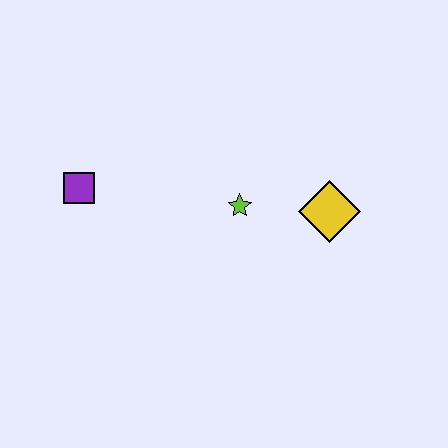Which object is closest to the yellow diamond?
The lime star is closest to the yellow diamond.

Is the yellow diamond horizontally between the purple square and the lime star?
No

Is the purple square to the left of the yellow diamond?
Yes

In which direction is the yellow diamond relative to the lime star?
The yellow diamond is to the right of the lime star.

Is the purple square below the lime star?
No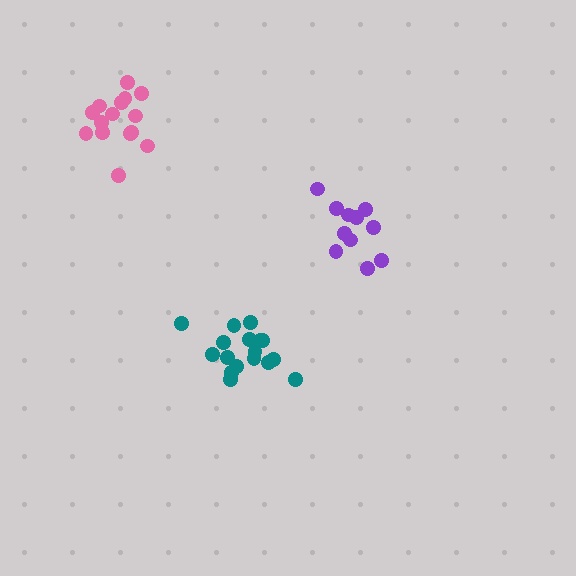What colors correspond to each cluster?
The clusters are colored: purple, teal, pink.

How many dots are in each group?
Group 1: 11 dots, Group 2: 17 dots, Group 3: 15 dots (43 total).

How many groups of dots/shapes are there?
There are 3 groups.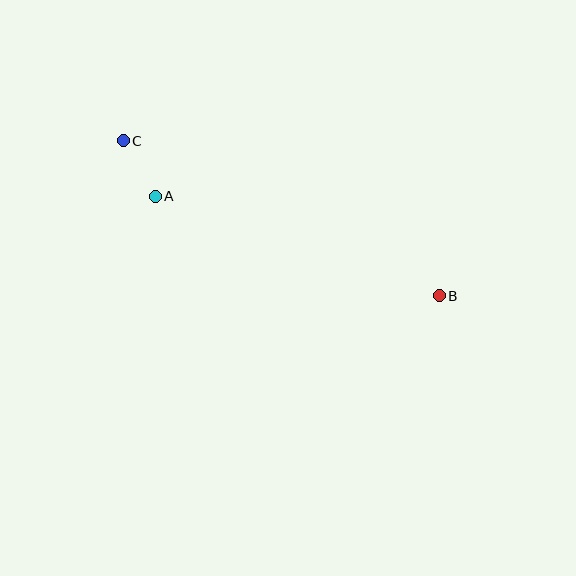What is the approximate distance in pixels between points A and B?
The distance between A and B is approximately 301 pixels.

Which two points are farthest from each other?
Points B and C are farthest from each other.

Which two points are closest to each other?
Points A and C are closest to each other.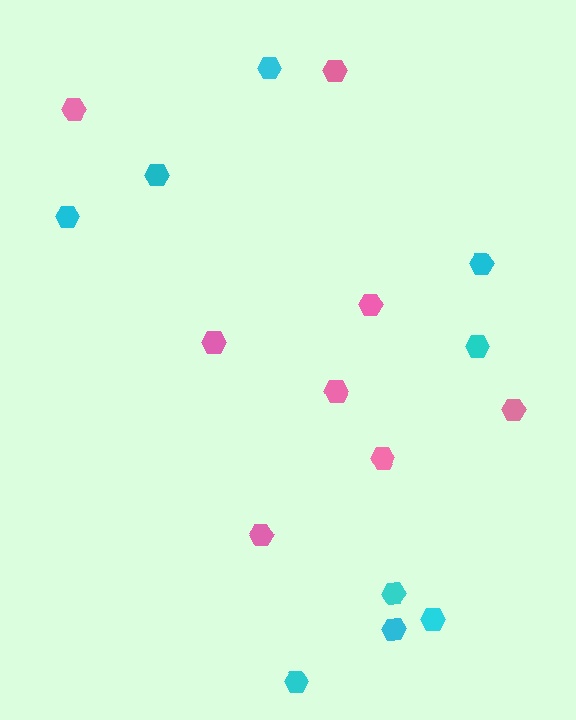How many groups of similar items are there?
There are 2 groups: one group of cyan hexagons (9) and one group of pink hexagons (8).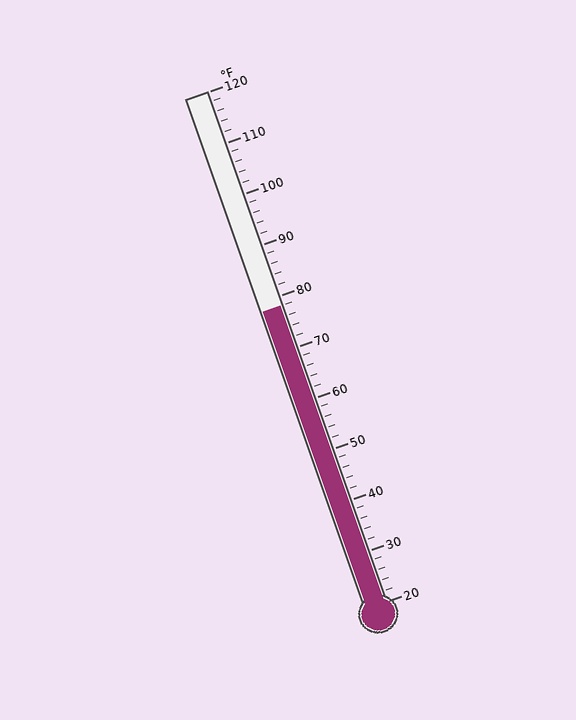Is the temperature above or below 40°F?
The temperature is above 40°F.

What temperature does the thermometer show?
The thermometer shows approximately 78°F.